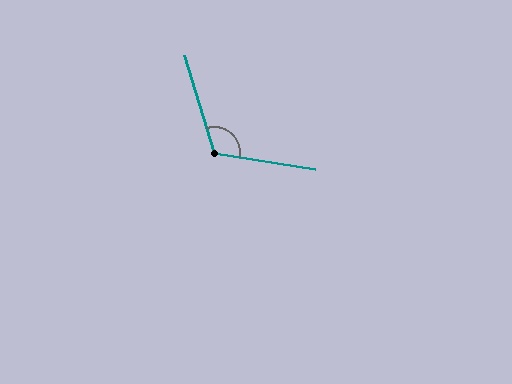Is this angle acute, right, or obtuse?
It is obtuse.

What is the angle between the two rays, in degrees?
Approximately 116 degrees.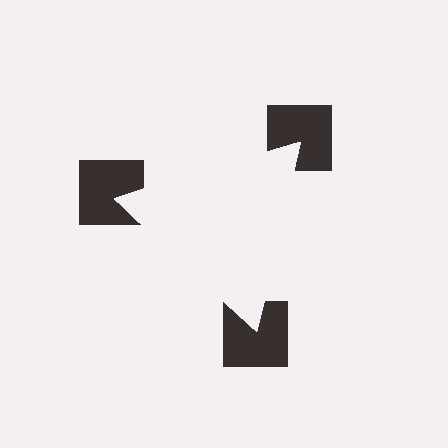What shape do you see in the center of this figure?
An illusory triangle — its edges are inferred from the aligned wedge cuts in the notched squares, not physically drawn.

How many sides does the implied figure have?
3 sides.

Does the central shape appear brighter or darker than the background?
It typically appears slightly brighter than the background, even though no actual brightness change is drawn.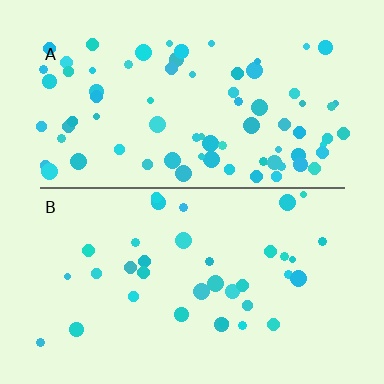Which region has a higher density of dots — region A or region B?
A (the top).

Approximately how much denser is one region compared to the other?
Approximately 2.1× — region A over region B.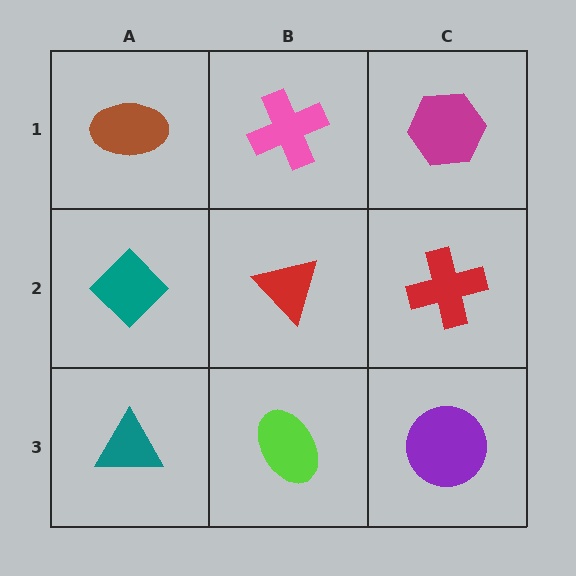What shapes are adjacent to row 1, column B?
A red triangle (row 2, column B), a brown ellipse (row 1, column A), a magenta hexagon (row 1, column C).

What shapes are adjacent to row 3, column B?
A red triangle (row 2, column B), a teal triangle (row 3, column A), a purple circle (row 3, column C).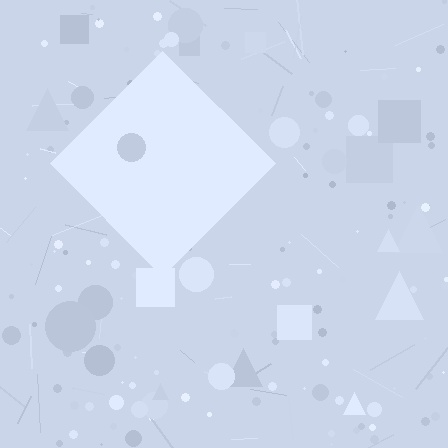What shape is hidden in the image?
A diamond is hidden in the image.